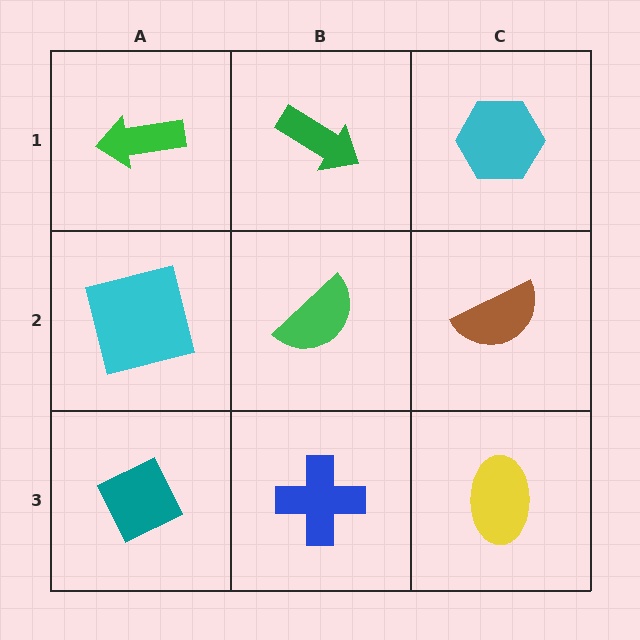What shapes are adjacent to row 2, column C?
A cyan hexagon (row 1, column C), a yellow ellipse (row 3, column C), a green semicircle (row 2, column B).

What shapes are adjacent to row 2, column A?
A green arrow (row 1, column A), a teal diamond (row 3, column A), a green semicircle (row 2, column B).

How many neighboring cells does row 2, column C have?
3.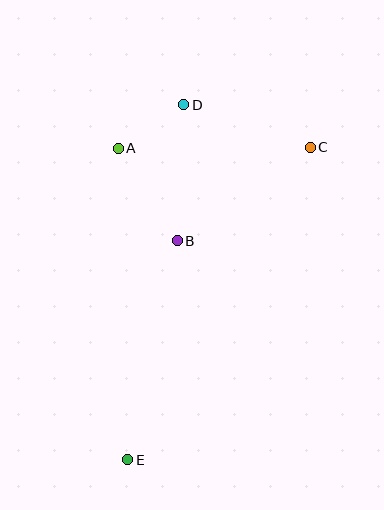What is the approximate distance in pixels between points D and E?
The distance between D and E is approximately 359 pixels.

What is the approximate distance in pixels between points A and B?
The distance between A and B is approximately 110 pixels.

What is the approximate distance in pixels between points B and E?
The distance between B and E is approximately 224 pixels.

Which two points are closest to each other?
Points A and D are closest to each other.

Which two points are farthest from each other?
Points C and E are farthest from each other.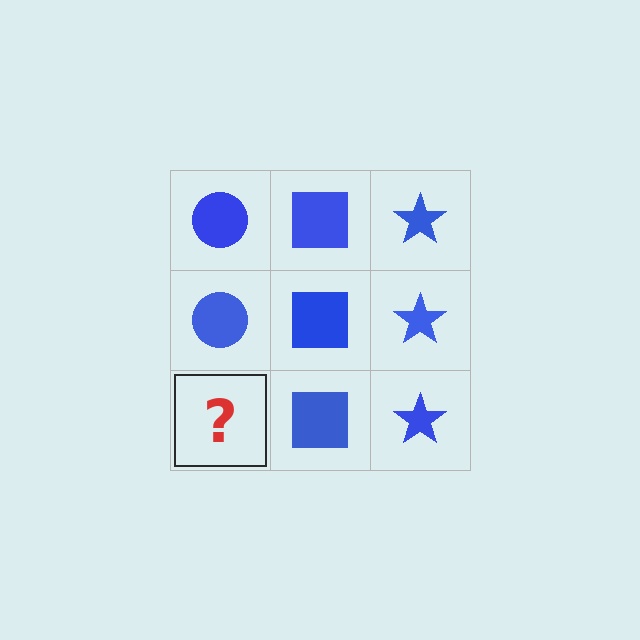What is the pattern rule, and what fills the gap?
The rule is that each column has a consistent shape. The gap should be filled with a blue circle.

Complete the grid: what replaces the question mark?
The question mark should be replaced with a blue circle.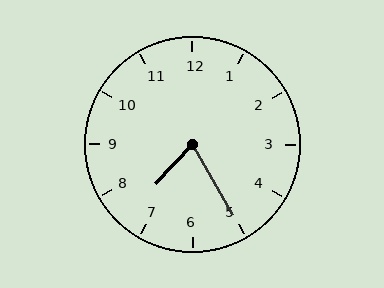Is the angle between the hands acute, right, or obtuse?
It is acute.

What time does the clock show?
7:25.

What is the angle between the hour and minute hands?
Approximately 72 degrees.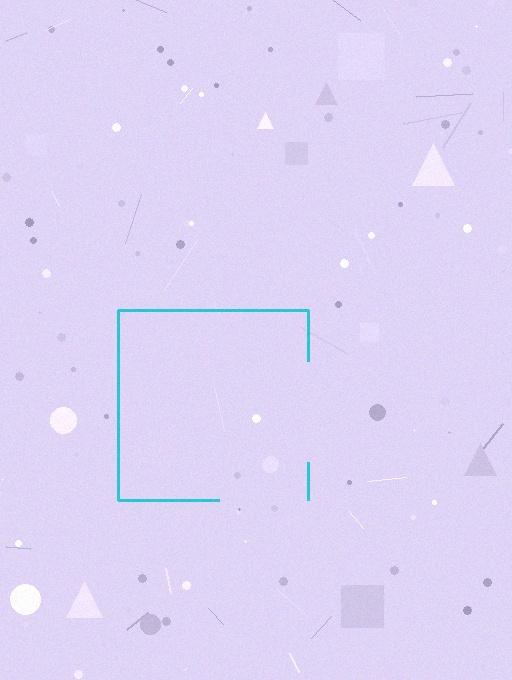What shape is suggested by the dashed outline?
The dashed outline suggests a square.